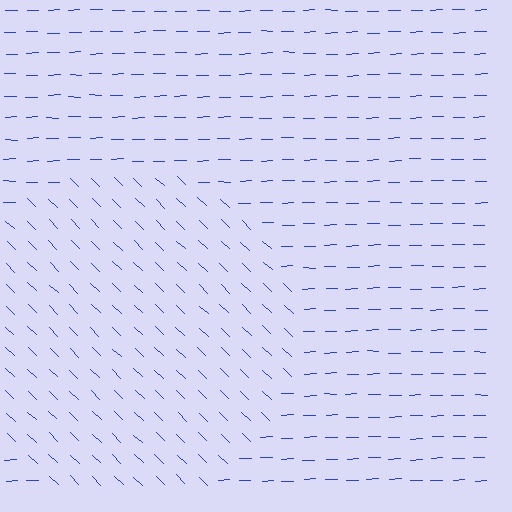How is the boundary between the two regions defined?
The boundary is defined purely by a change in line orientation (approximately 45 degrees difference). All lines are the same color and thickness.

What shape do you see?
I see a circle.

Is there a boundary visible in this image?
Yes, there is a texture boundary formed by a change in line orientation.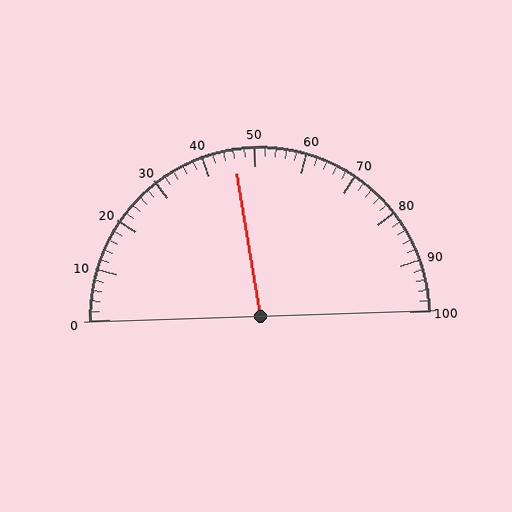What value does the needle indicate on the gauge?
The needle indicates approximately 46.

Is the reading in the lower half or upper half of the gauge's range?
The reading is in the lower half of the range (0 to 100).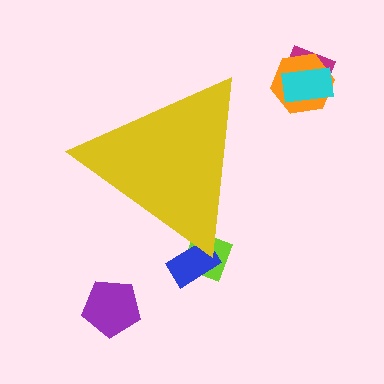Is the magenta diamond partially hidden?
No, the magenta diamond is fully visible.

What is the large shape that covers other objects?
A yellow triangle.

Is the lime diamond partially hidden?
Yes, the lime diamond is partially hidden behind the yellow triangle.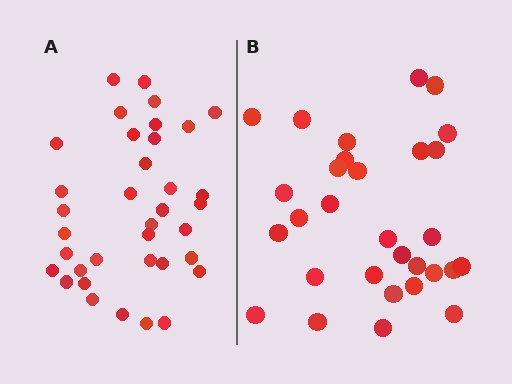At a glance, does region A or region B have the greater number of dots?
Region A (the left region) has more dots.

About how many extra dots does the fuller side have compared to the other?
Region A has about 6 more dots than region B.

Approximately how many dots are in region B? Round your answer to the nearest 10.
About 30 dots.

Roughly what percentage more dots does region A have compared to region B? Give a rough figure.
About 20% more.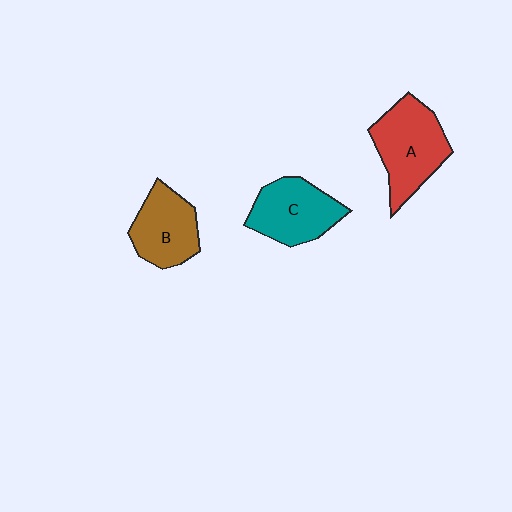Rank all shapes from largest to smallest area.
From largest to smallest: A (red), C (teal), B (brown).